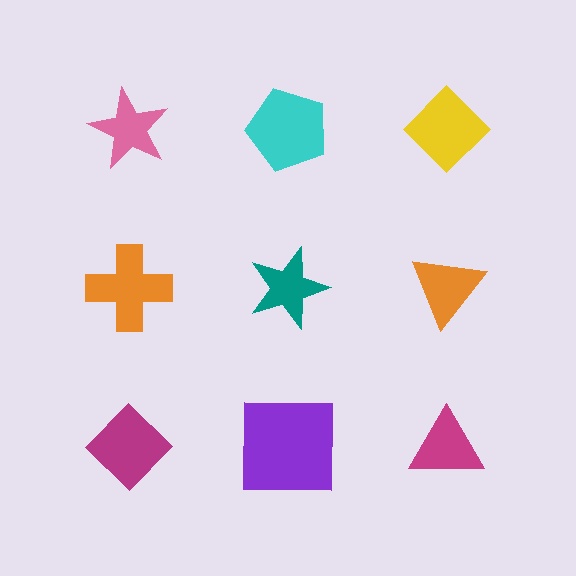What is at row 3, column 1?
A magenta diamond.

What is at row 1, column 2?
A cyan pentagon.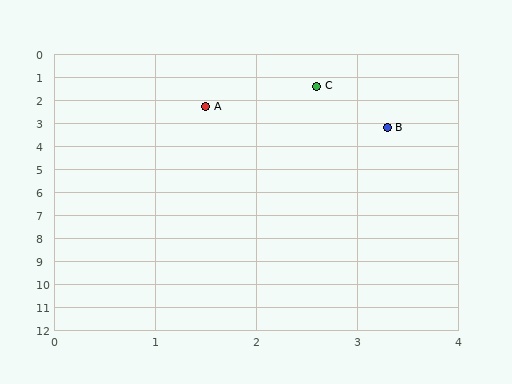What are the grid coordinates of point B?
Point B is at approximately (3.3, 3.2).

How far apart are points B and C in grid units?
Points B and C are about 1.9 grid units apart.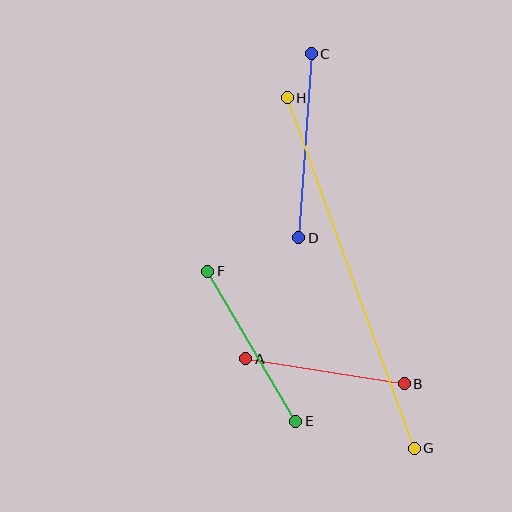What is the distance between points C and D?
The distance is approximately 184 pixels.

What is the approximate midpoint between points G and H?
The midpoint is at approximately (351, 273) pixels.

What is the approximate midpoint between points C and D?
The midpoint is at approximately (305, 146) pixels.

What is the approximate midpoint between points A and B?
The midpoint is at approximately (325, 371) pixels.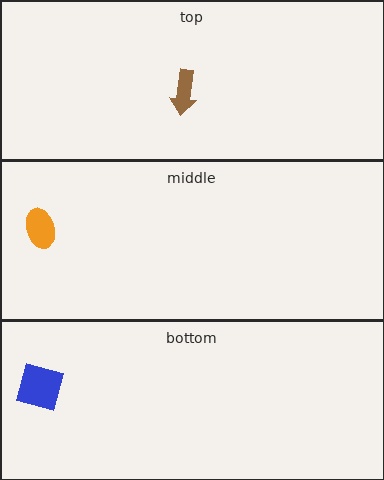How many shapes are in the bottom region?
1.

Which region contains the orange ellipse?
The middle region.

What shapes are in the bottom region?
The blue square.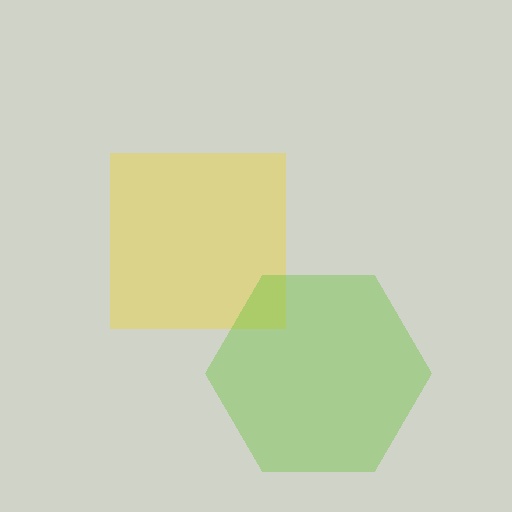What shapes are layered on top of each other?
The layered shapes are: a yellow square, a lime hexagon.